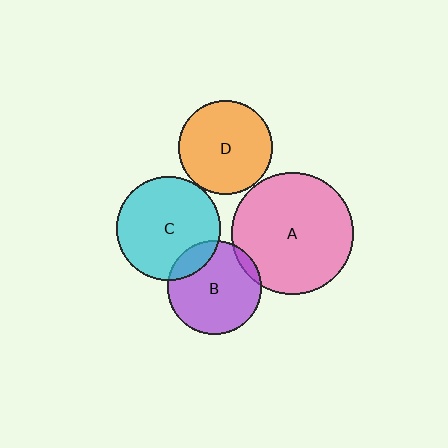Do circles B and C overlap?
Yes.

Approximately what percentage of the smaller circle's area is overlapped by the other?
Approximately 15%.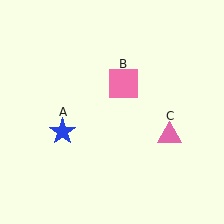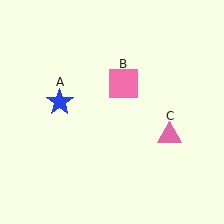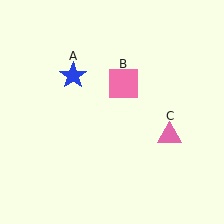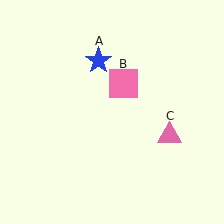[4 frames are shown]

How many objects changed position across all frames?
1 object changed position: blue star (object A).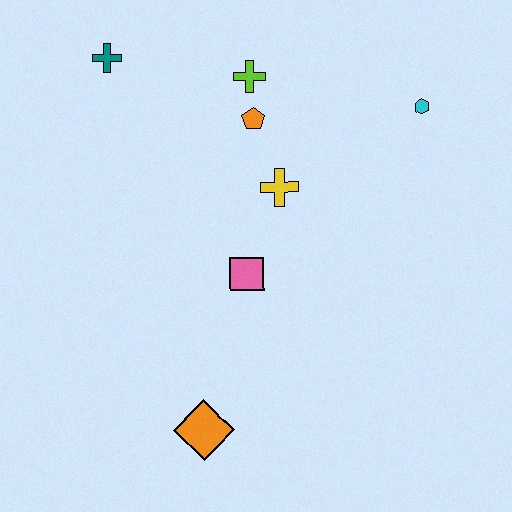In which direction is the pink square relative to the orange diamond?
The pink square is above the orange diamond.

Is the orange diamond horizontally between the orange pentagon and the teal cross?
Yes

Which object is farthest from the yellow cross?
The orange diamond is farthest from the yellow cross.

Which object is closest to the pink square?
The yellow cross is closest to the pink square.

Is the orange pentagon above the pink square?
Yes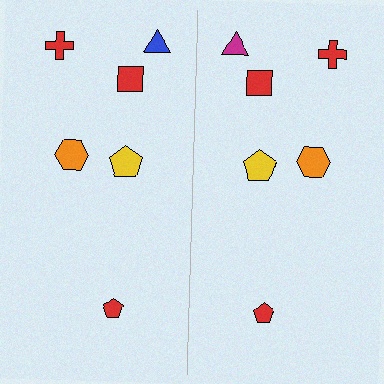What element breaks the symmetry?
The magenta triangle on the right side breaks the symmetry — its mirror counterpart is blue.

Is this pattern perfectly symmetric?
No, the pattern is not perfectly symmetric. The magenta triangle on the right side breaks the symmetry — its mirror counterpart is blue.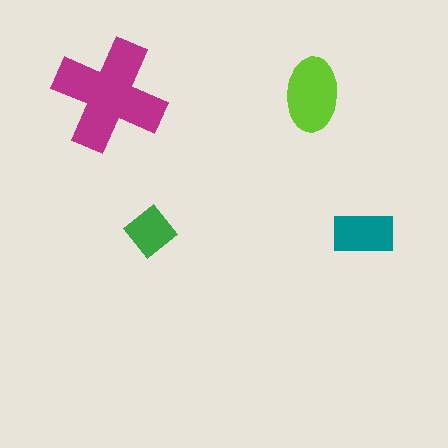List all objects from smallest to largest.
The green diamond, the teal rectangle, the lime ellipse, the magenta cross.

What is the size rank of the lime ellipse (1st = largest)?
2nd.